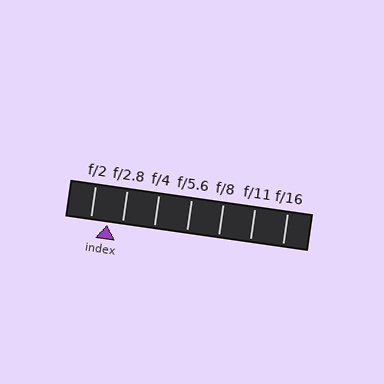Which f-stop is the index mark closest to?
The index mark is closest to f/2.8.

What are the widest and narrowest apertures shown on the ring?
The widest aperture shown is f/2 and the narrowest is f/16.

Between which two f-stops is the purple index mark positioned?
The index mark is between f/2 and f/2.8.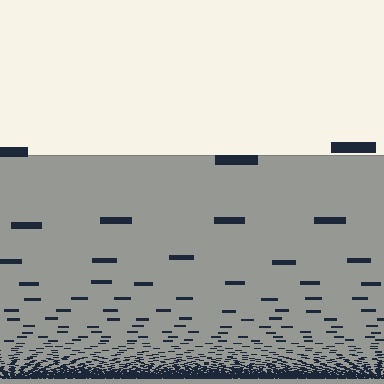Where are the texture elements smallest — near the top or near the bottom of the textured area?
Near the bottom.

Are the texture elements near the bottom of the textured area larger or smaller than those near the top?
Smaller. The gradient is inverted — elements near the bottom are smaller and denser.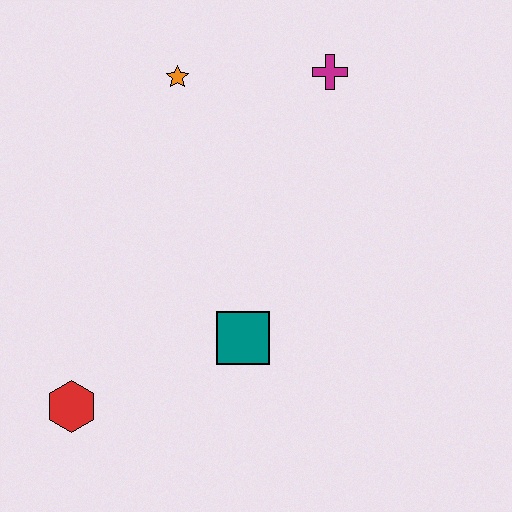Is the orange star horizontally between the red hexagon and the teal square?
Yes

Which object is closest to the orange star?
The magenta cross is closest to the orange star.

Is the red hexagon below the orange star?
Yes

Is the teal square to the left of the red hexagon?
No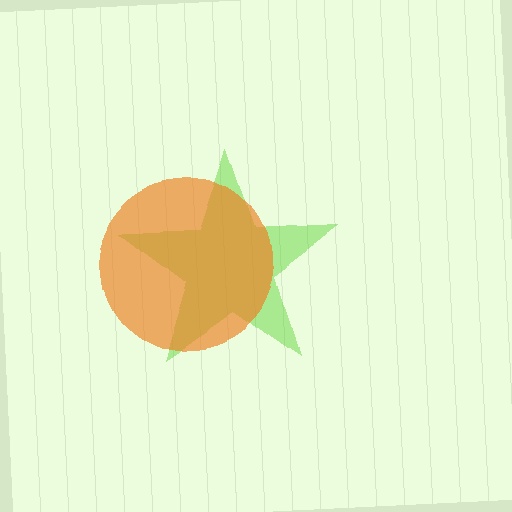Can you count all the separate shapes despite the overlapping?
Yes, there are 2 separate shapes.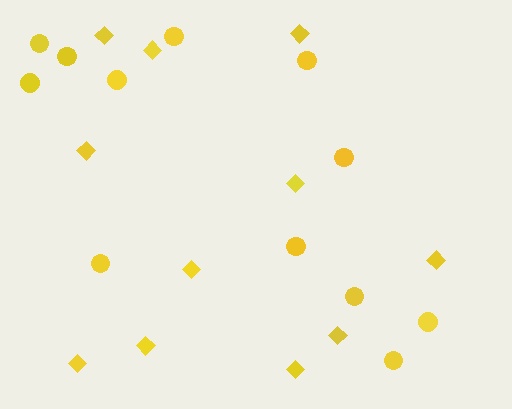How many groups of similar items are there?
There are 2 groups: one group of diamonds (11) and one group of circles (12).